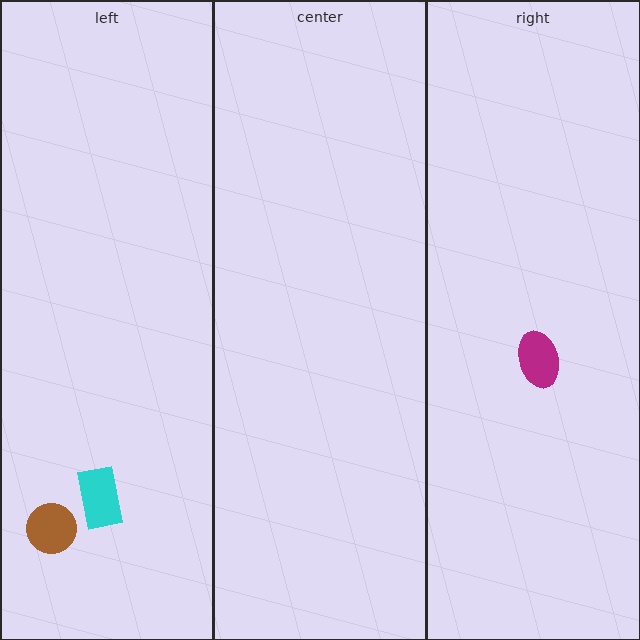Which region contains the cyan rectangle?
The left region.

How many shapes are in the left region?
2.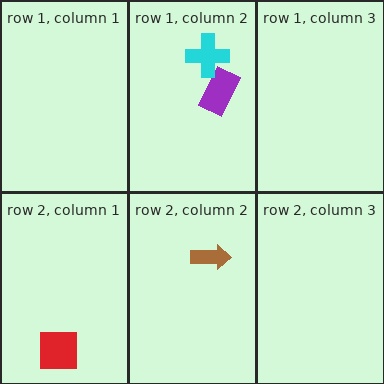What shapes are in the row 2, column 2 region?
The brown arrow.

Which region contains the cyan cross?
The row 1, column 2 region.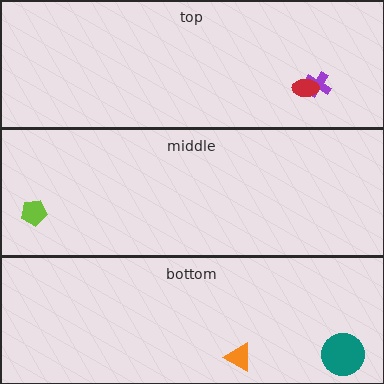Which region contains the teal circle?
The bottom region.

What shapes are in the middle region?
The lime pentagon.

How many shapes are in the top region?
2.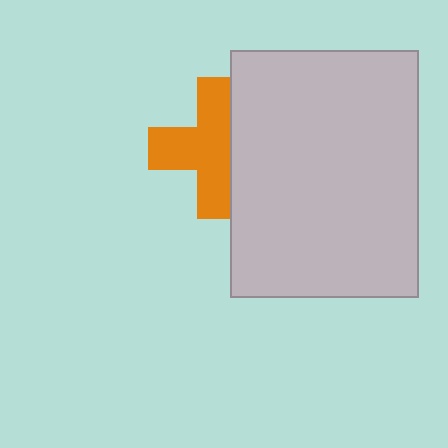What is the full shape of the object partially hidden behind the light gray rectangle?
The partially hidden object is an orange cross.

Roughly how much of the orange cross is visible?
Most of it is visible (roughly 65%).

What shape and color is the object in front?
The object in front is a light gray rectangle.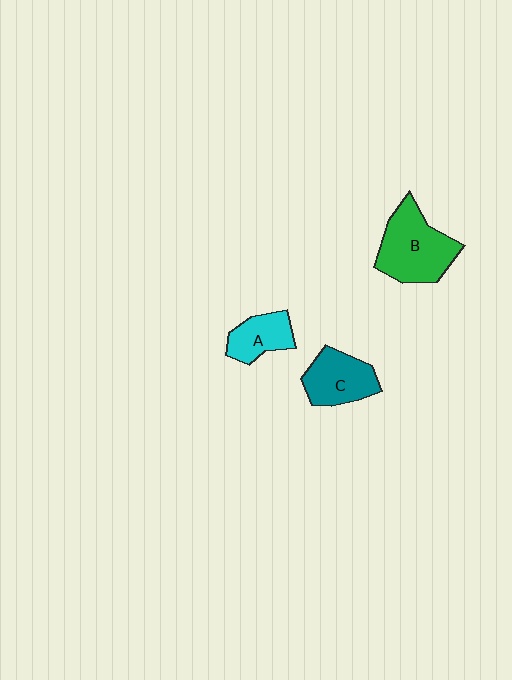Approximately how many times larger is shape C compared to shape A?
Approximately 1.3 times.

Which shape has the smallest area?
Shape A (cyan).